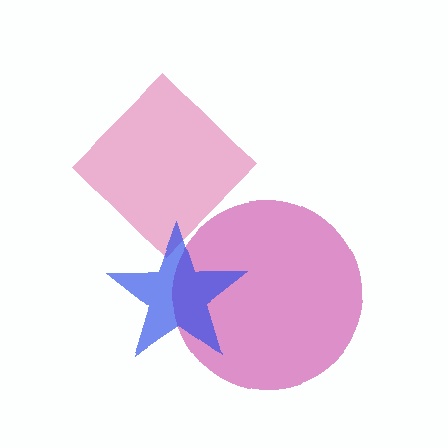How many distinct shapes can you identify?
There are 3 distinct shapes: a magenta circle, a pink diamond, a blue star.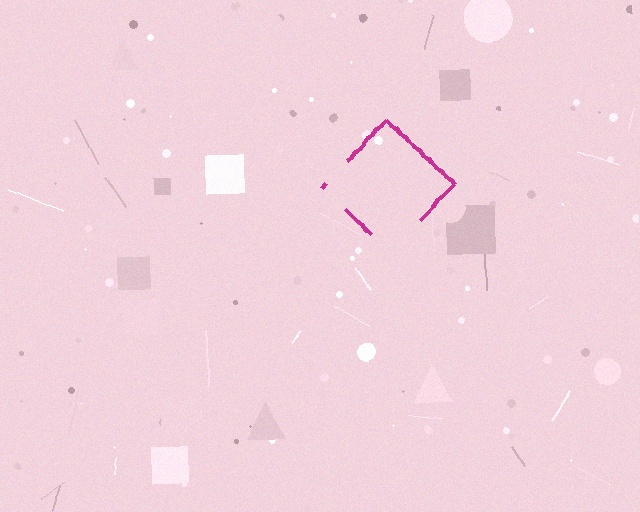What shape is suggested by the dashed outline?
The dashed outline suggests a diamond.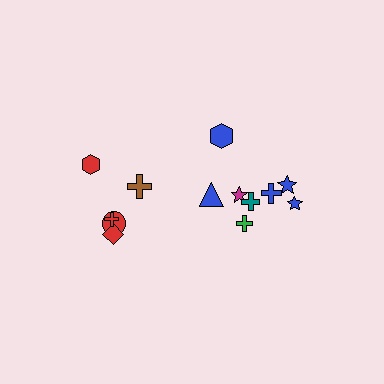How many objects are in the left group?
There are 5 objects.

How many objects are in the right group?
There are 8 objects.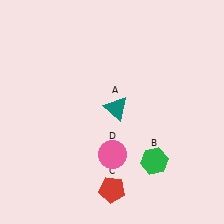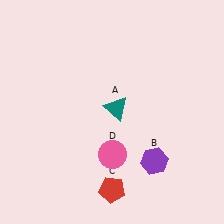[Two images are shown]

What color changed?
The hexagon (B) changed from green in Image 1 to purple in Image 2.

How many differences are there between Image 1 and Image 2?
There is 1 difference between the two images.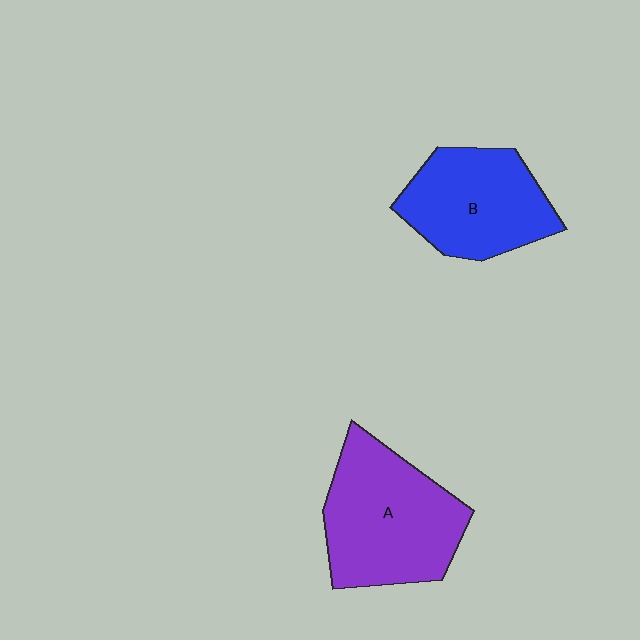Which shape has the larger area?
Shape A (purple).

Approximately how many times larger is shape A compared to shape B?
Approximately 1.2 times.